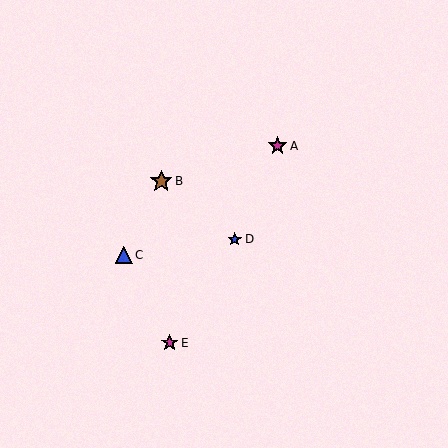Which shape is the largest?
The brown star (labeled B) is the largest.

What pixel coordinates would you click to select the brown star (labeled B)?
Click at (161, 181) to select the brown star B.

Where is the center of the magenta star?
The center of the magenta star is at (277, 146).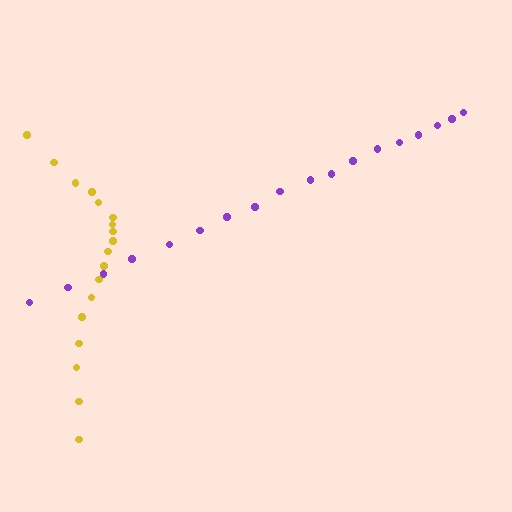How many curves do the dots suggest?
There are 2 distinct paths.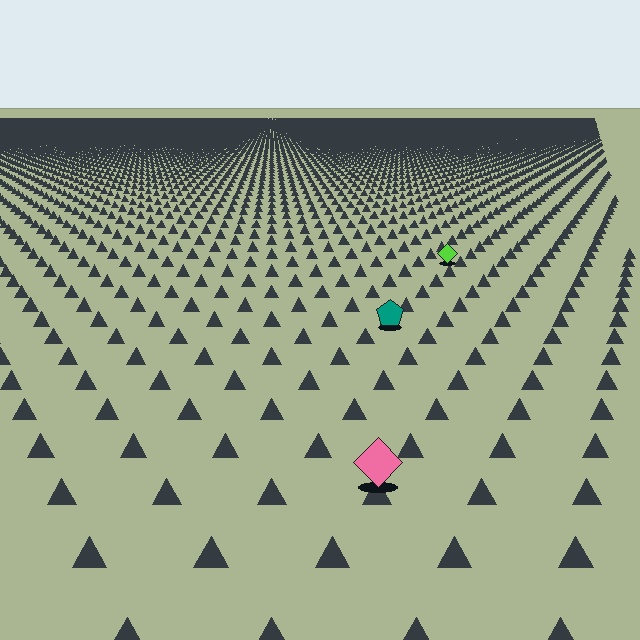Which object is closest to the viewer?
The pink diamond is closest. The texture marks near it are larger and more spread out.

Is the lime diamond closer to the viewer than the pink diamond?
No. The pink diamond is closer — you can tell from the texture gradient: the ground texture is coarser near it.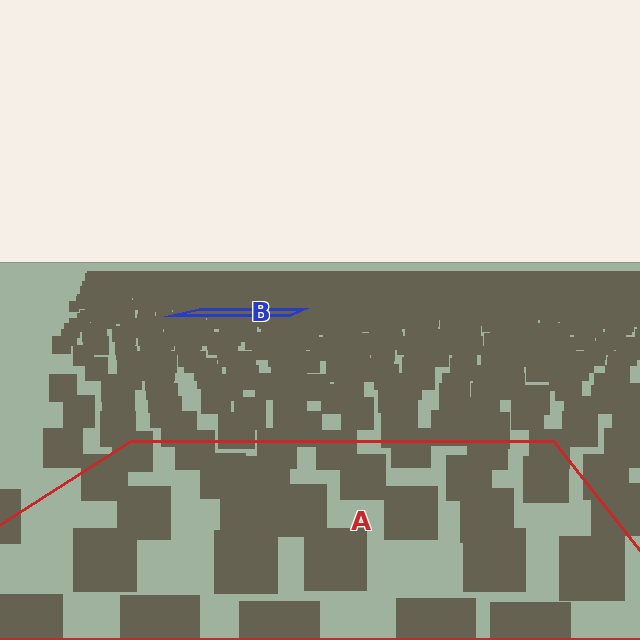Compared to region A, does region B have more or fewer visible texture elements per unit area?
Region B has more texture elements per unit area — they are packed more densely because it is farther away.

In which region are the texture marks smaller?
The texture marks are smaller in region B, because it is farther away.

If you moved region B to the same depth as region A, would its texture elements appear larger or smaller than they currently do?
They would appear larger. At a closer depth, the same texture elements are projected at a bigger on-screen size.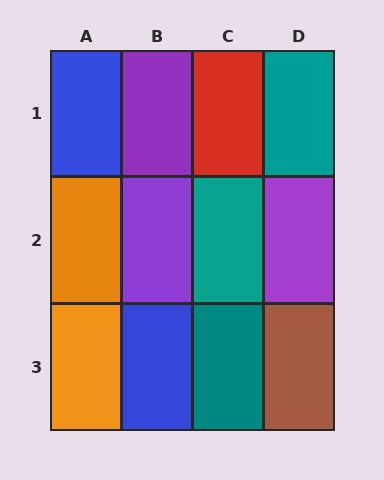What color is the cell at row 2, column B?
Purple.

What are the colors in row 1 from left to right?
Blue, purple, red, teal.